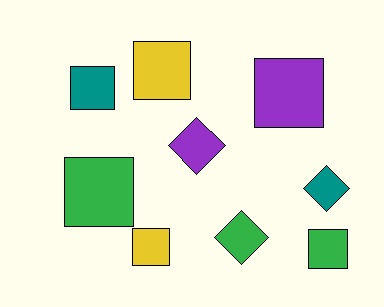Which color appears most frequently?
Green, with 3 objects.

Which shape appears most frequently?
Square, with 6 objects.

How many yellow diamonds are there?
There are no yellow diamonds.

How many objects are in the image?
There are 9 objects.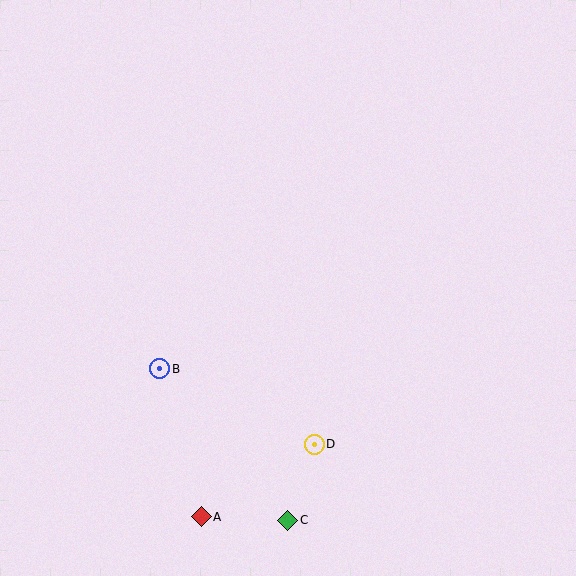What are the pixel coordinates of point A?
Point A is at (201, 517).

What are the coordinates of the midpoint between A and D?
The midpoint between A and D is at (258, 481).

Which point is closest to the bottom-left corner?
Point A is closest to the bottom-left corner.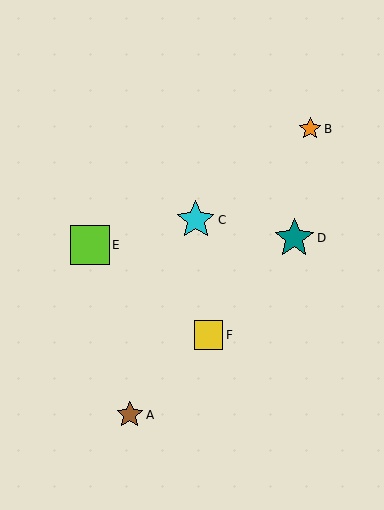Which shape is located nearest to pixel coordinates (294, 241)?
The teal star (labeled D) at (294, 238) is nearest to that location.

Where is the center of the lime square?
The center of the lime square is at (90, 245).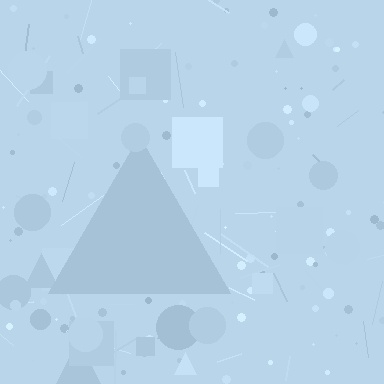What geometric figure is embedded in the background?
A triangle is embedded in the background.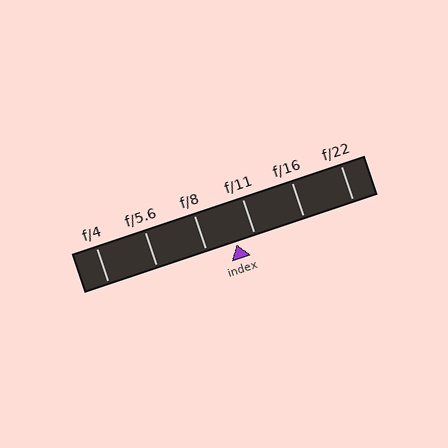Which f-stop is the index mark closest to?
The index mark is closest to f/11.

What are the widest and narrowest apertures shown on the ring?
The widest aperture shown is f/4 and the narrowest is f/22.